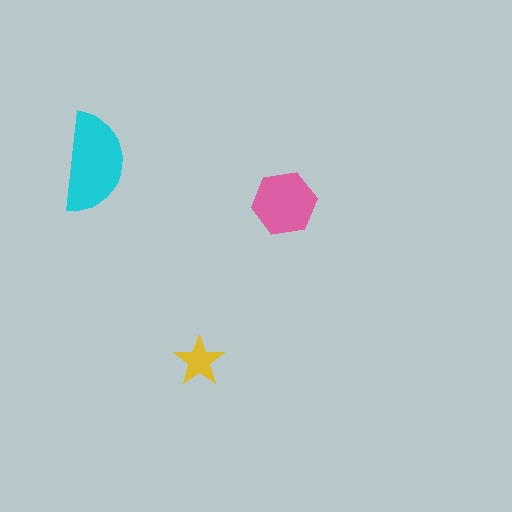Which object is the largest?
The cyan semicircle.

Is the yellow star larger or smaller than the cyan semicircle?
Smaller.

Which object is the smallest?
The yellow star.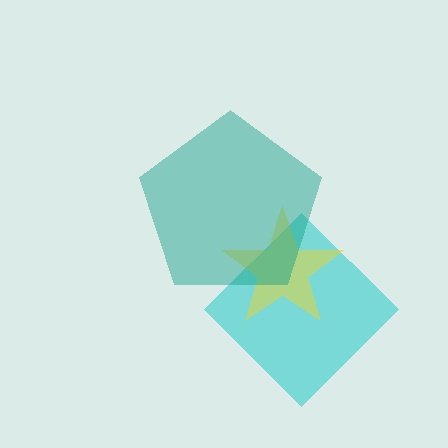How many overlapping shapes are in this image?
There are 3 overlapping shapes in the image.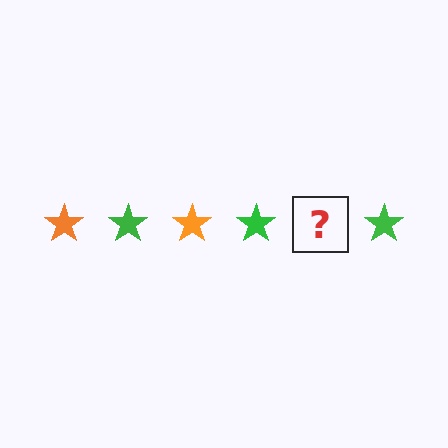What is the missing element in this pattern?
The missing element is an orange star.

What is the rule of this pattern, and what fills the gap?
The rule is that the pattern cycles through orange, green stars. The gap should be filled with an orange star.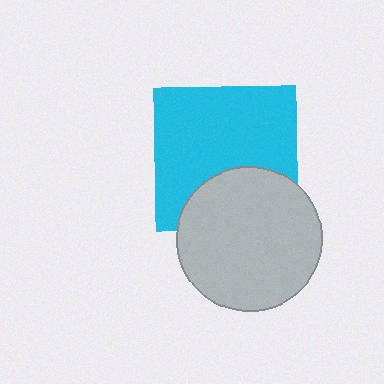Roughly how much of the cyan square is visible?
Most of it is visible (roughly 68%).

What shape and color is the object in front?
The object in front is a light gray circle.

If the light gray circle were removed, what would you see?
You would see the complete cyan square.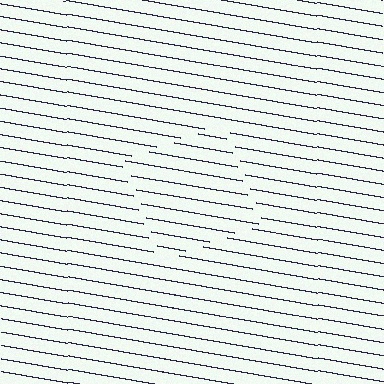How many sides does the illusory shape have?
4 sides — the line-ends trace a square.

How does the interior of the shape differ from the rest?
The interior of the shape contains the same grating, shifted by half a period — the contour is defined by the phase discontinuity where line-ends from the inner and outer gratings abut.